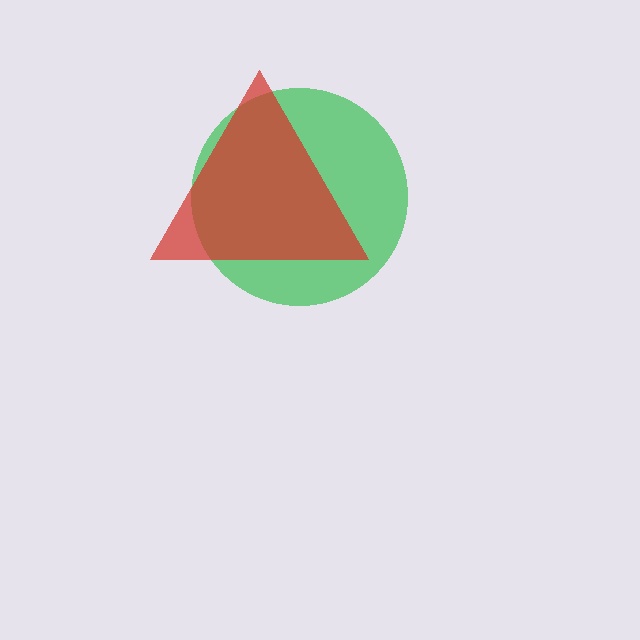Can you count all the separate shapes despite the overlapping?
Yes, there are 2 separate shapes.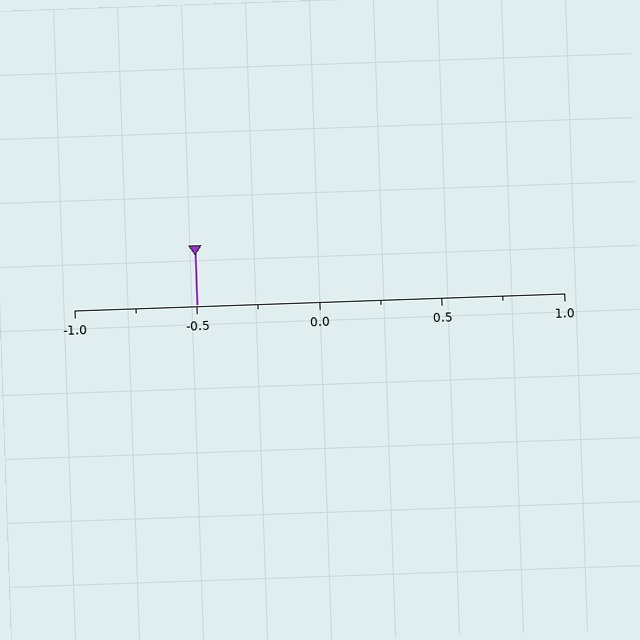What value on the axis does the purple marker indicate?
The marker indicates approximately -0.5.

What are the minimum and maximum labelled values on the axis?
The axis runs from -1.0 to 1.0.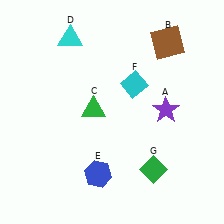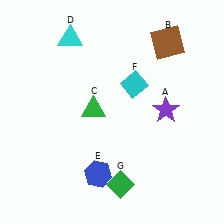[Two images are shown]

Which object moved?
The green diamond (G) moved left.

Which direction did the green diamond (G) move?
The green diamond (G) moved left.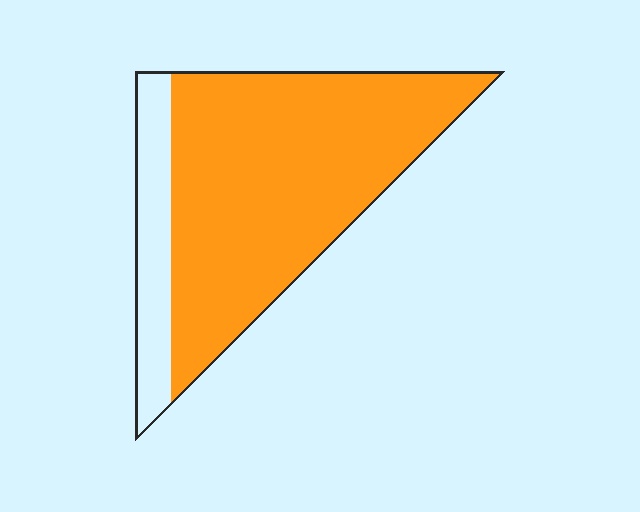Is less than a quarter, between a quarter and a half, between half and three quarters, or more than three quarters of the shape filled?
More than three quarters.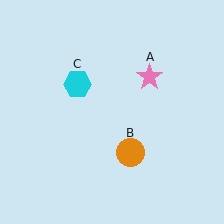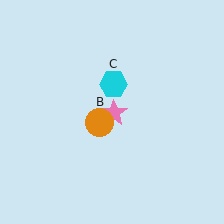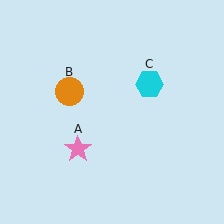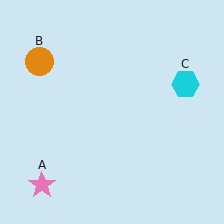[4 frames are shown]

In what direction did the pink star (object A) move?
The pink star (object A) moved down and to the left.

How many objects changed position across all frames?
3 objects changed position: pink star (object A), orange circle (object B), cyan hexagon (object C).